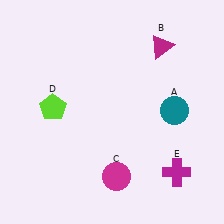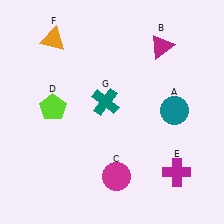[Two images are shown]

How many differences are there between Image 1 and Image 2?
There are 2 differences between the two images.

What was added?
An orange triangle (F), a teal cross (G) were added in Image 2.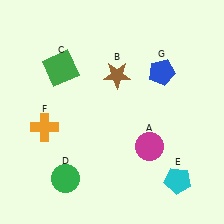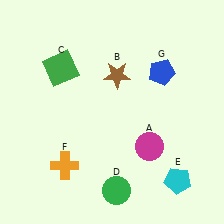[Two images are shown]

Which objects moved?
The objects that moved are: the green circle (D), the orange cross (F).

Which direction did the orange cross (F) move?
The orange cross (F) moved down.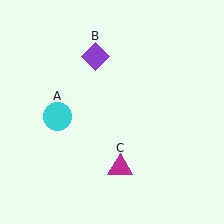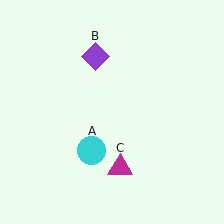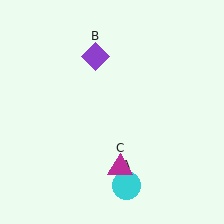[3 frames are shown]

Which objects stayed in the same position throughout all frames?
Purple diamond (object B) and magenta triangle (object C) remained stationary.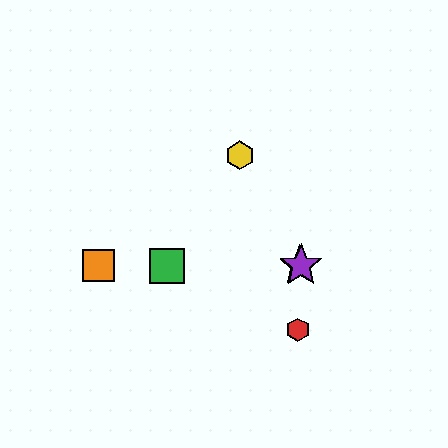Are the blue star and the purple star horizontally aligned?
Yes, both are at y≈266.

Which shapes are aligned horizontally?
The blue star, the green square, the purple star, the orange square are aligned horizontally.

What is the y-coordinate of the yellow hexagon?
The yellow hexagon is at y≈155.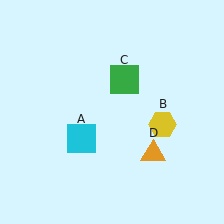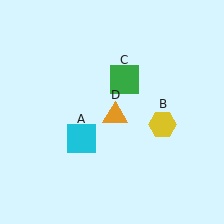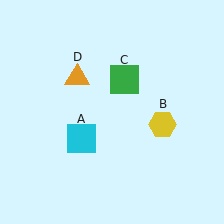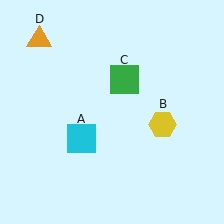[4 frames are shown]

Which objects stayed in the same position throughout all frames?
Cyan square (object A) and yellow hexagon (object B) and green square (object C) remained stationary.